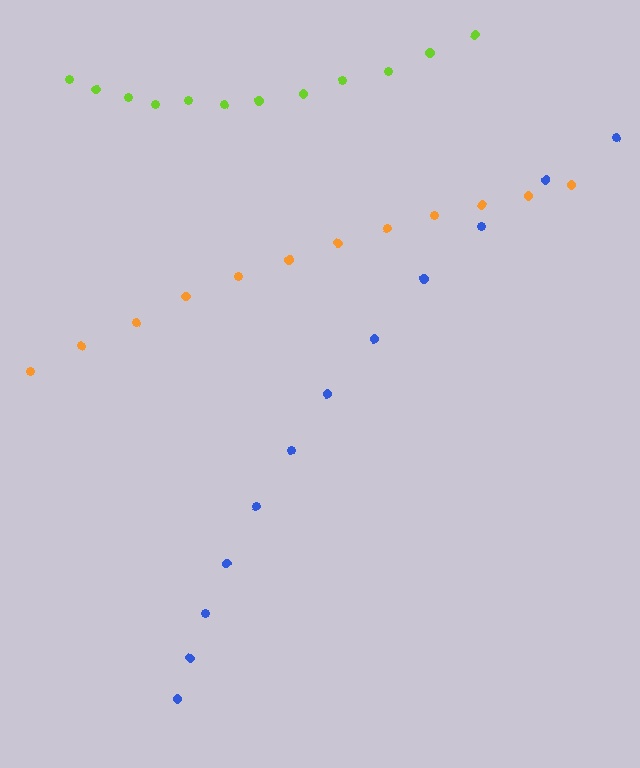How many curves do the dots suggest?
There are 3 distinct paths.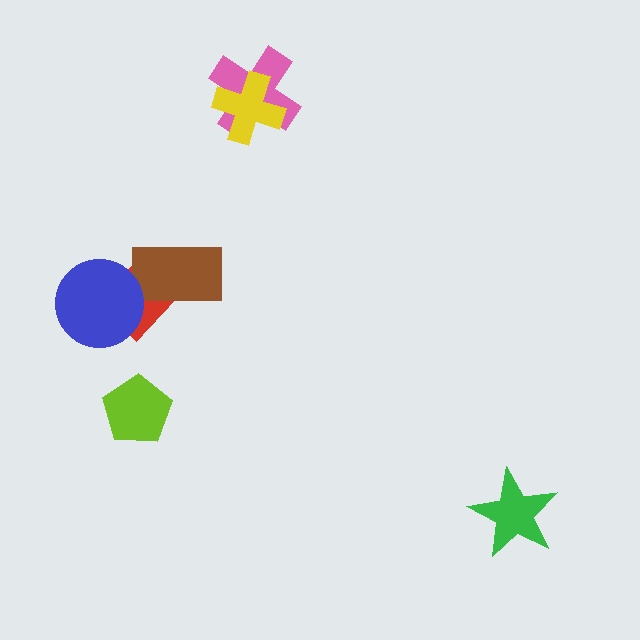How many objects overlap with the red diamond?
2 objects overlap with the red diamond.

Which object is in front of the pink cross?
The yellow cross is in front of the pink cross.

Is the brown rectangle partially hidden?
No, no other shape covers it.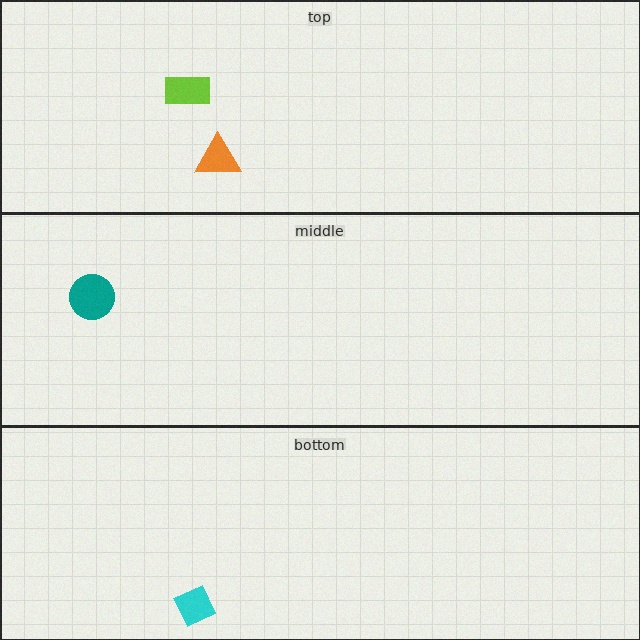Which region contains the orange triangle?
The top region.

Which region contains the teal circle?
The middle region.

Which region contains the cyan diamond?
The bottom region.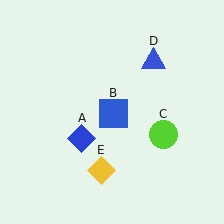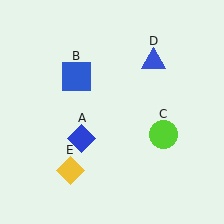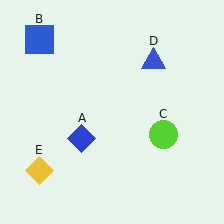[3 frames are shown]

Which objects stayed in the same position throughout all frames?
Blue diamond (object A) and lime circle (object C) and blue triangle (object D) remained stationary.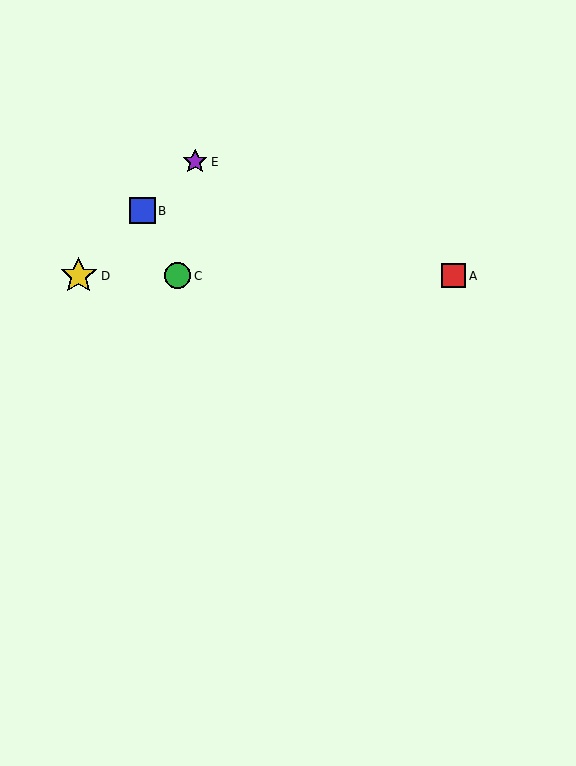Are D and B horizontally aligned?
No, D is at y≈276 and B is at y≈211.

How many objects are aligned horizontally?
3 objects (A, C, D) are aligned horizontally.